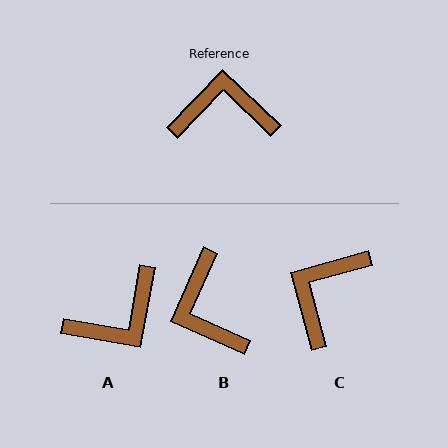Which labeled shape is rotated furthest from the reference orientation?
A, about 146 degrees away.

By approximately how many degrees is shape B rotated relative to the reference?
Approximately 110 degrees counter-clockwise.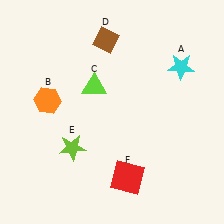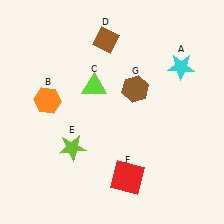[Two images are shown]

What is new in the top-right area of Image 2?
A brown hexagon (G) was added in the top-right area of Image 2.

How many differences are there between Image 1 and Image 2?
There is 1 difference between the two images.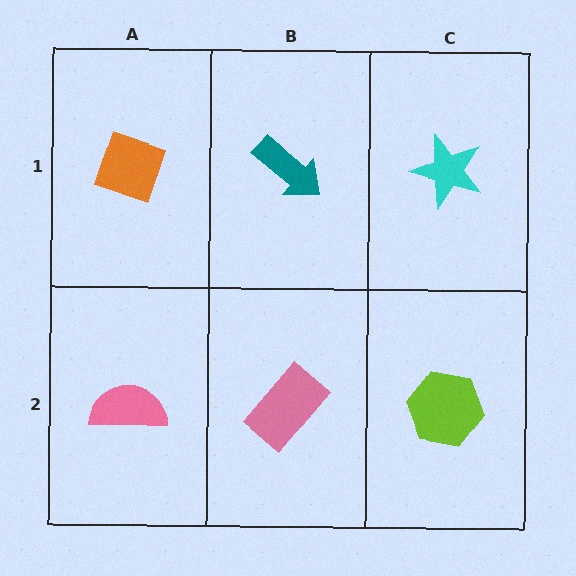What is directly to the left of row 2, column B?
A pink semicircle.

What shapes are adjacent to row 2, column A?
An orange diamond (row 1, column A), a pink rectangle (row 2, column B).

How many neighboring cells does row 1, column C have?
2.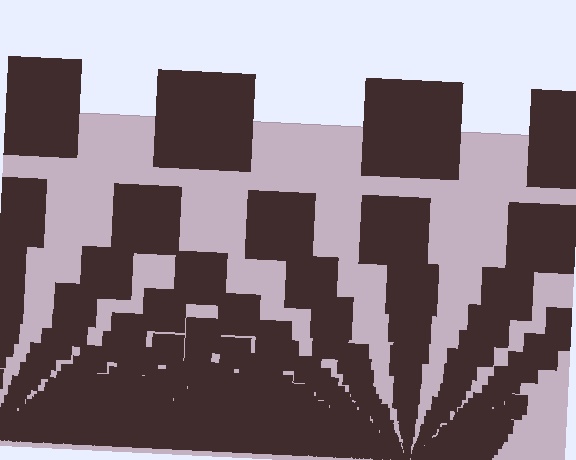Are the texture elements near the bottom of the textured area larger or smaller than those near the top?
Smaller. The gradient is inverted — elements near the bottom are smaller and denser.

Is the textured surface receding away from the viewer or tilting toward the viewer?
The surface appears to tilt toward the viewer. Texture elements get larger and sparser toward the top.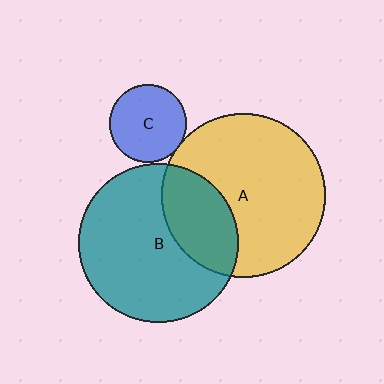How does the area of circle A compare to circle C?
Approximately 4.5 times.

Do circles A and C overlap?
Yes.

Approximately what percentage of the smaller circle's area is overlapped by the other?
Approximately 5%.